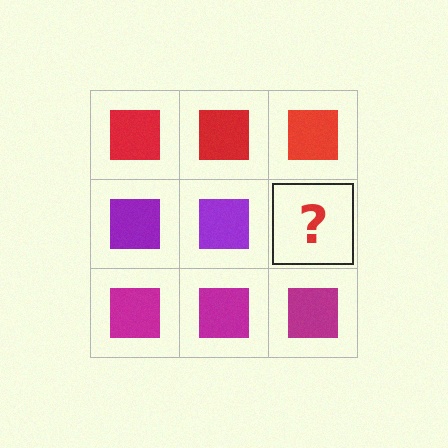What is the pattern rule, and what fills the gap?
The rule is that each row has a consistent color. The gap should be filled with a purple square.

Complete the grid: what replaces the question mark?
The question mark should be replaced with a purple square.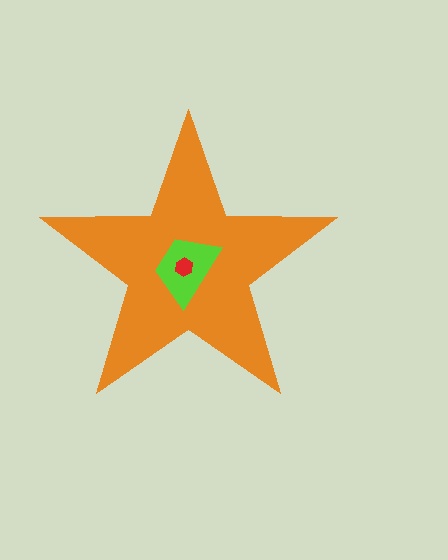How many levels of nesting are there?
3.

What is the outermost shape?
The orange star.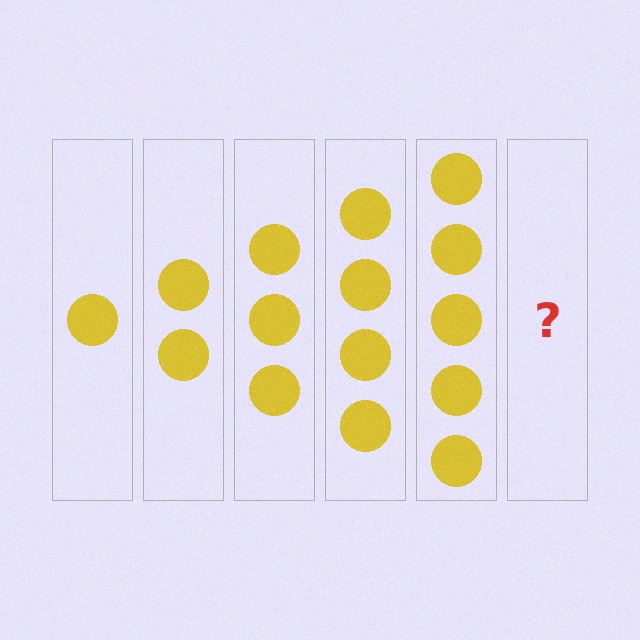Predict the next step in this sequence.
The next step is 6 circles.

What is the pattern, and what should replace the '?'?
The pattern is that each step adds one more circle. The '?' should be 6 circles.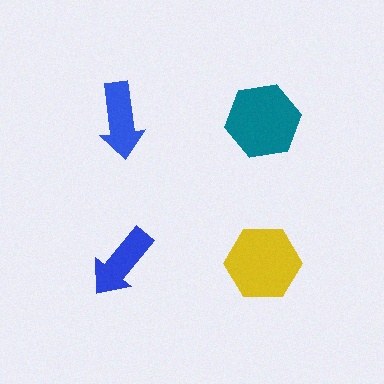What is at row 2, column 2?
A yellow hexagon.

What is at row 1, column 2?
A teal hexagon.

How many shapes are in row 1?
2 shapes.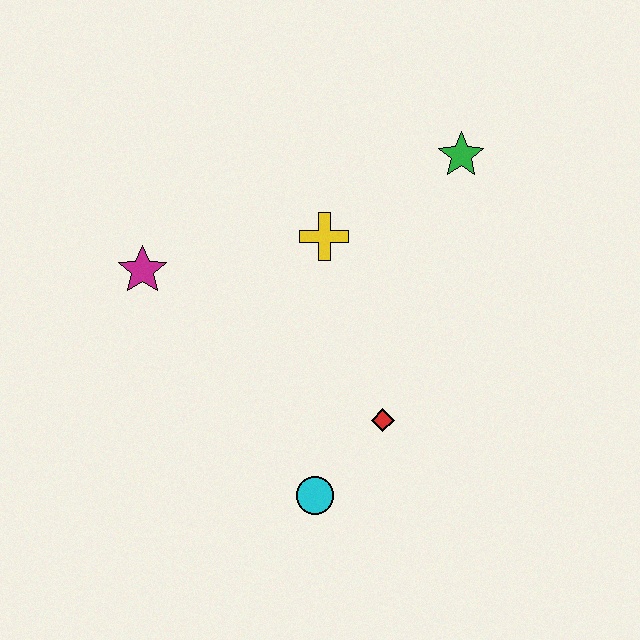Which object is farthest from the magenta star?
The green star is farthest from the magenta star.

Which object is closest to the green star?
The yellow cross is closest to the green star.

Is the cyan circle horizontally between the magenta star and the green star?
Yes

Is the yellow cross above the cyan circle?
Yes